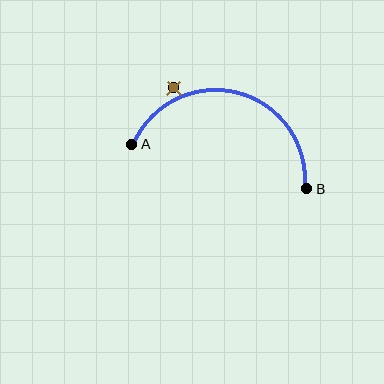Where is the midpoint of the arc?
The arc midpoint is the point on the curve farthest from the straight line joining A and B. It sits above that line.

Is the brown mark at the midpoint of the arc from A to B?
No — the brown mark does not lie on the arc at all. It sits slightly outside the curve.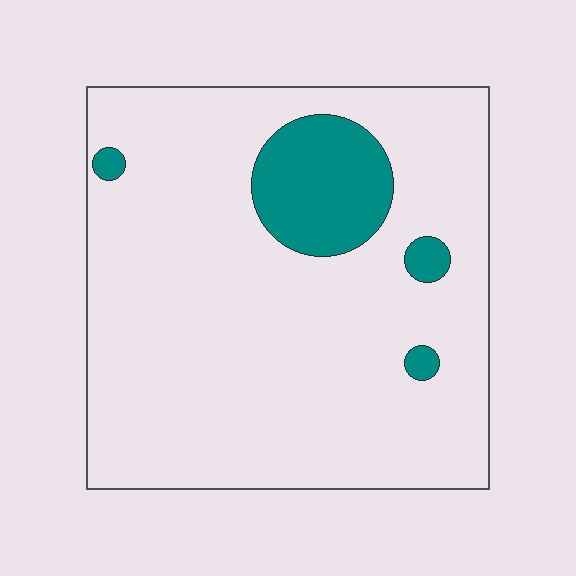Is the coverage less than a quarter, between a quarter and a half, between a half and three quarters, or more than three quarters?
Less than a quarter.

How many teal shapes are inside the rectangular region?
4.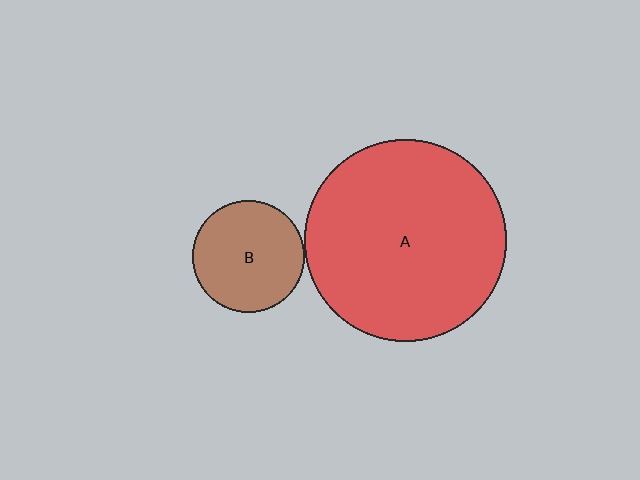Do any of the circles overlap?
No, none of the circles overlap.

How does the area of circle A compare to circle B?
Approximately 3.3 times.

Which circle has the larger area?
Circle A (red).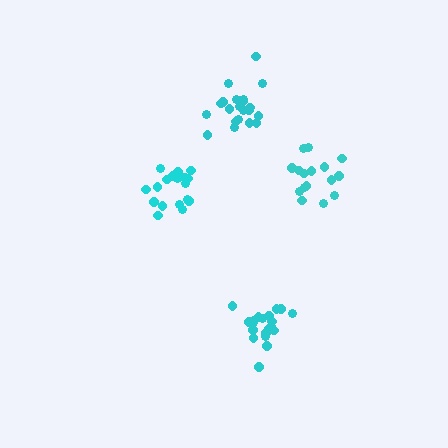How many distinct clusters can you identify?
There are 4 distinct clusters.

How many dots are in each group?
Group 1: 16 dots, Group 2: 20 dots, Group 3: 21 dots, Group 4: 18 dots (75 total).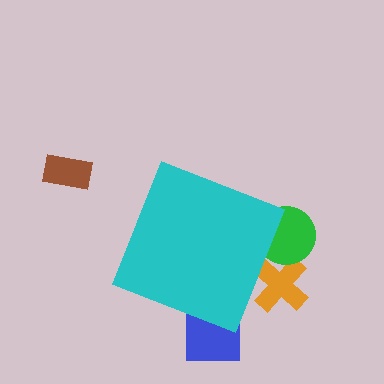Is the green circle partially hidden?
Yes, the green circle is partially hidden behind the cyan diamond.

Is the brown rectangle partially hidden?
No, the brown rectangle is fully visible.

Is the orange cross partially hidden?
Yes, the orange cross is partially hidden behind the cyan diamond.